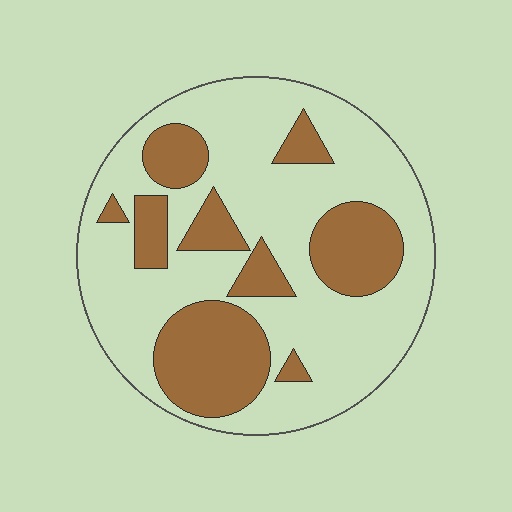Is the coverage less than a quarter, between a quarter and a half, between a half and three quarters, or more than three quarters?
Between a quarter and a half.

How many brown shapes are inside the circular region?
9.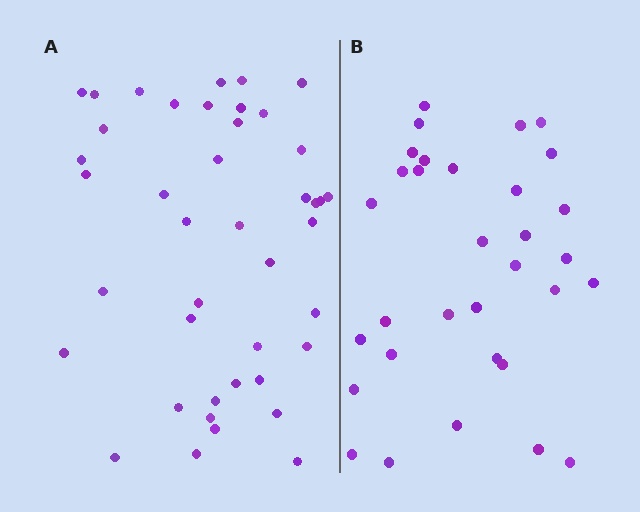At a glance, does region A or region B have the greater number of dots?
Region A (the left region) has more dots.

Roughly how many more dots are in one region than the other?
Region A has roughly 10 or so more dots than region B.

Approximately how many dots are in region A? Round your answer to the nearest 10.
About 40 dots. (The exact count is 42, which rounds to 40.)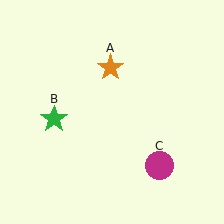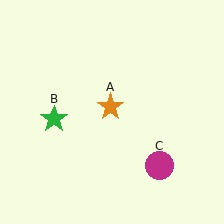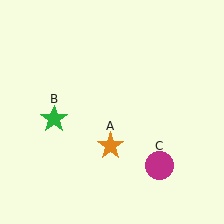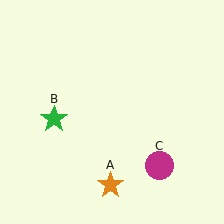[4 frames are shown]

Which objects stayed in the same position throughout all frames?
Green star (object B) and magenta circle (object C) remained stationary.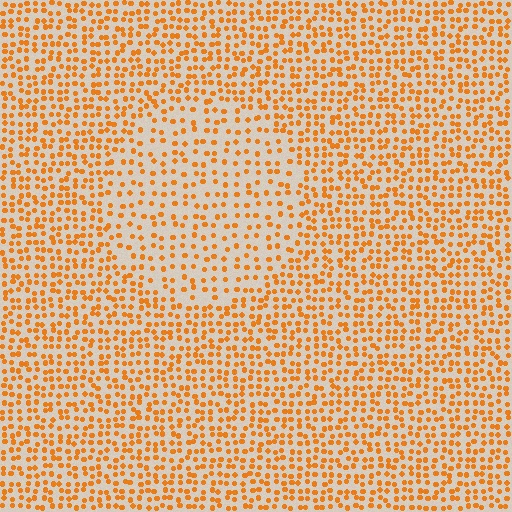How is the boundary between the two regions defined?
The boundary is defined by a change in element density (approximately 1.7x ratio). All elements are the same color, size, and shape.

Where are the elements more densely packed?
The elements are more densely packed outside the circle boundary.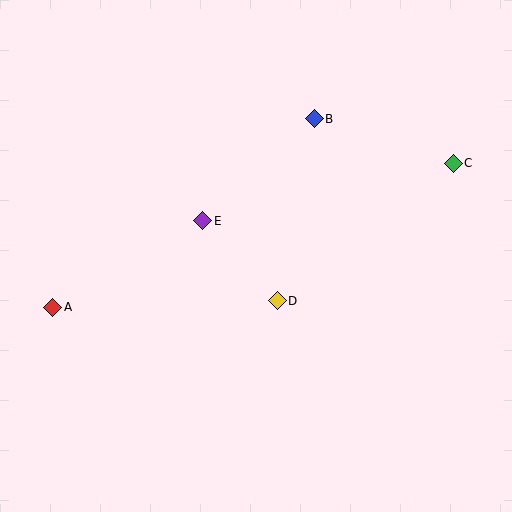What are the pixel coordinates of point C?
Point C is at (453, 163).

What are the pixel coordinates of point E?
Point E is at (203, 221).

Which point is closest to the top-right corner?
Point C is closest to the top-right corner.